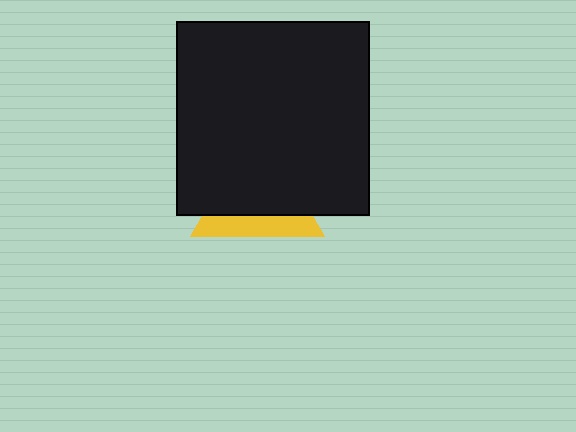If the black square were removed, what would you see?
You would see the complete yellow triangle.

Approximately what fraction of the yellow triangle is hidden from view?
Roughly 66% of the yellow triangle is hidden behind the black square.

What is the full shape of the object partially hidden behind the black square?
The partially hidden object is a yellow triangle.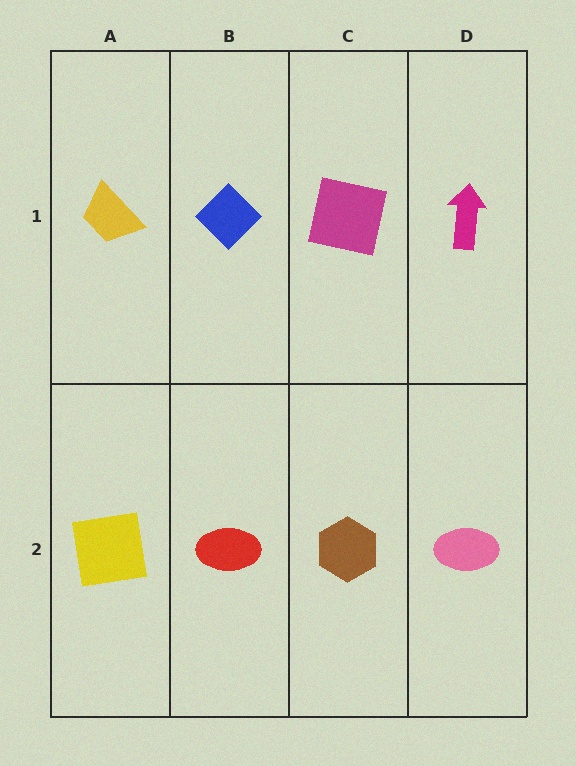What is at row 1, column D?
A magenta arrow.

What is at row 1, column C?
A magenta square.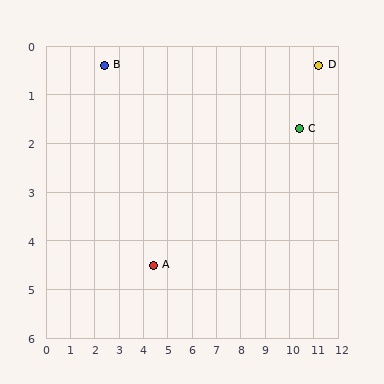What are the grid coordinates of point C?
Point C is at approximately (10.4, 1.7).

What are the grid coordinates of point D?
Point D is at approximately (11.2, 0.4).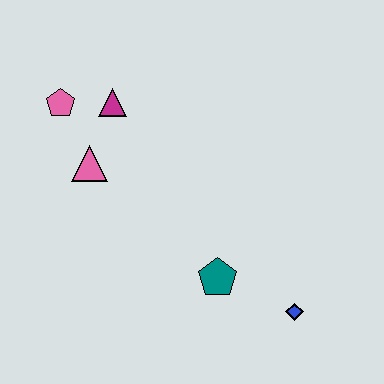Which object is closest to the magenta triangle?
The pink pentagon is closest to the magenta triangle.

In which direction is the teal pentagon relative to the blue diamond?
The teal pentagon is to the left of the blue diamond.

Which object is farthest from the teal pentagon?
The pink pentagon is farthest from the teal pentagon.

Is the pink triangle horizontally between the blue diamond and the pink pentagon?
Yes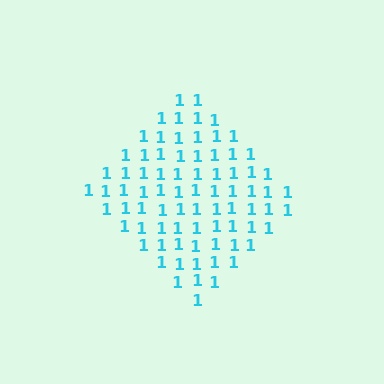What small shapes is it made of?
It is made of small digit 1's.